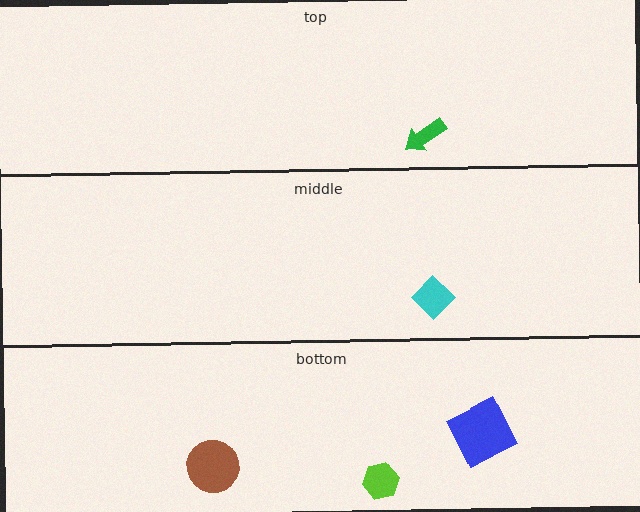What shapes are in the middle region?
The cyan diamond.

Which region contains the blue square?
The bottom region.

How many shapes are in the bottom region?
3.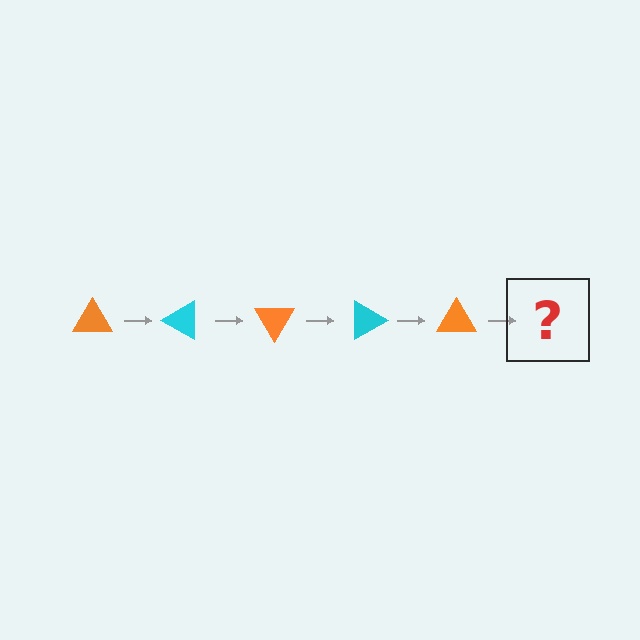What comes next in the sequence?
The next element should be a cyan triangle, rotated 150 degrees from the start.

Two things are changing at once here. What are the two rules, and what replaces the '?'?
The two rules are that it rotates 30 degrees each step and the color cycles through orange and cyan. The '?' should be a cyan triangle, rotated 150 degrees from the start.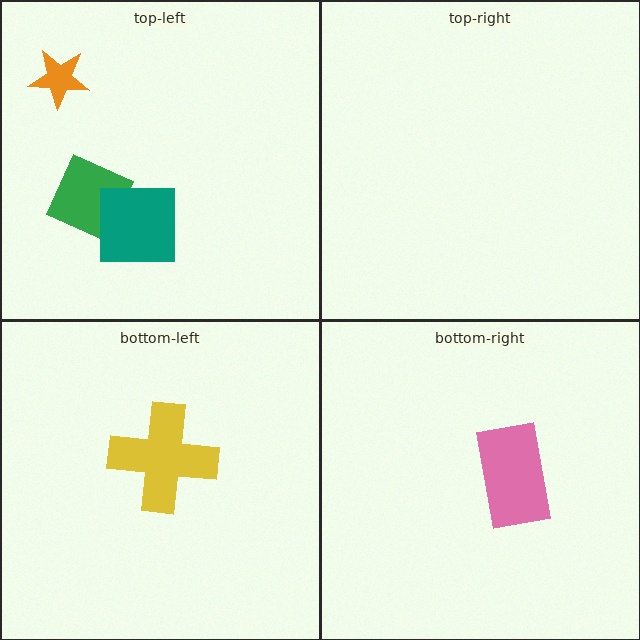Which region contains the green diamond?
The top-left region.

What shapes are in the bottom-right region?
The pink rectangle.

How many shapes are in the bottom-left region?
1.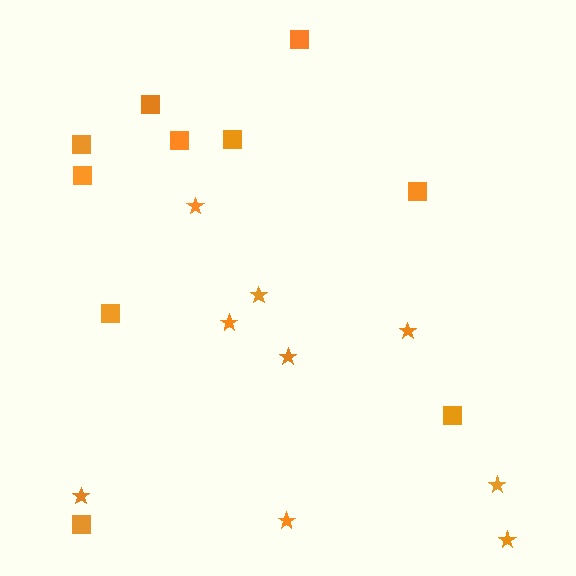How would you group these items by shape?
There are 2 groups: one group of squares (10) and one group of stars (9).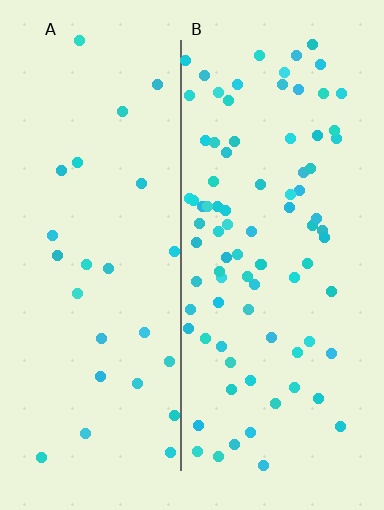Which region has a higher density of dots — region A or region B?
B (the right).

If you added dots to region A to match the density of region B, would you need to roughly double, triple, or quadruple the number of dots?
Approximately triple.